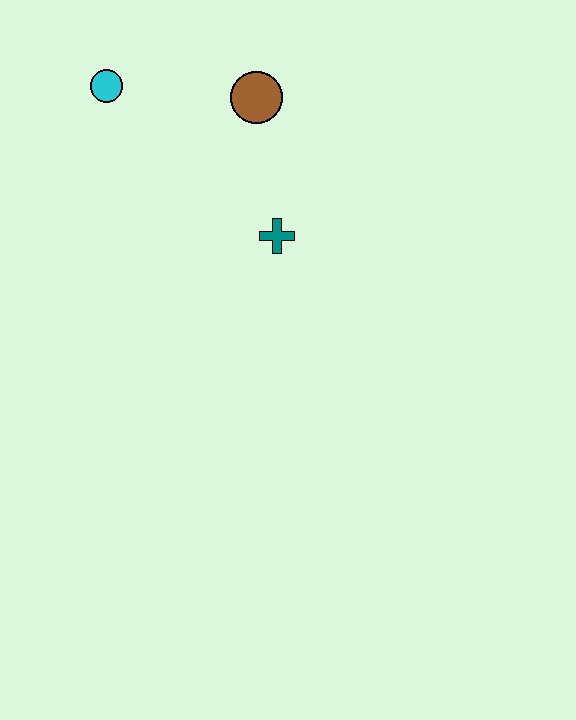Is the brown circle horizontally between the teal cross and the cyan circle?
Yes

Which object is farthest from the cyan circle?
The teal cross is farthest from the cyan circle.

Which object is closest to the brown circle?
The teal cross is closest to the brown circle.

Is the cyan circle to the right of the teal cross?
No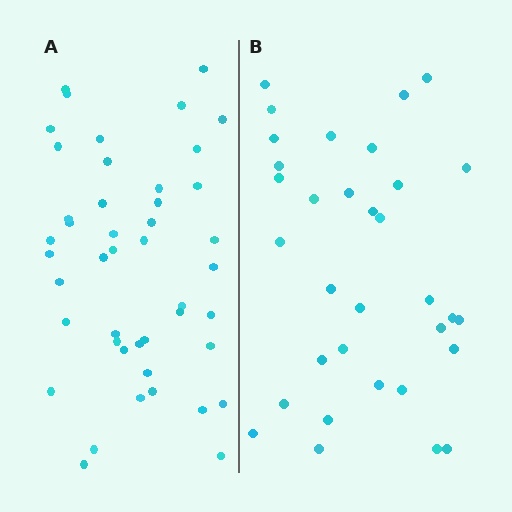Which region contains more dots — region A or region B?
Region A (the left region) has more dots.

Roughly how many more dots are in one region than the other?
Region A has roughly 12 or so more dots than region B.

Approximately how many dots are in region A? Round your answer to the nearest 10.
About 40 dots. (The exact count is 45, which rounds to 40.)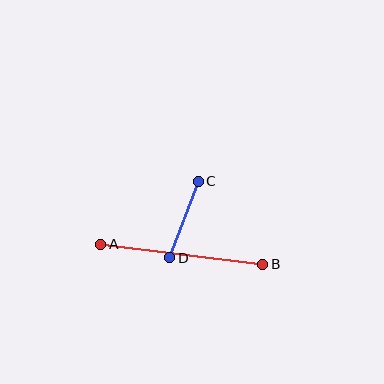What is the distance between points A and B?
The distance is approximately 163 pixels.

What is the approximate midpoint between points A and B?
The midpoint is at approximately (182, 254) pixels.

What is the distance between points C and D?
The distance is approximately 81 pixels.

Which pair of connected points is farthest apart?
Points A and B are farthest apart.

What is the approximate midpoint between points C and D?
The midpoint is at approximately (184, 219) pixels.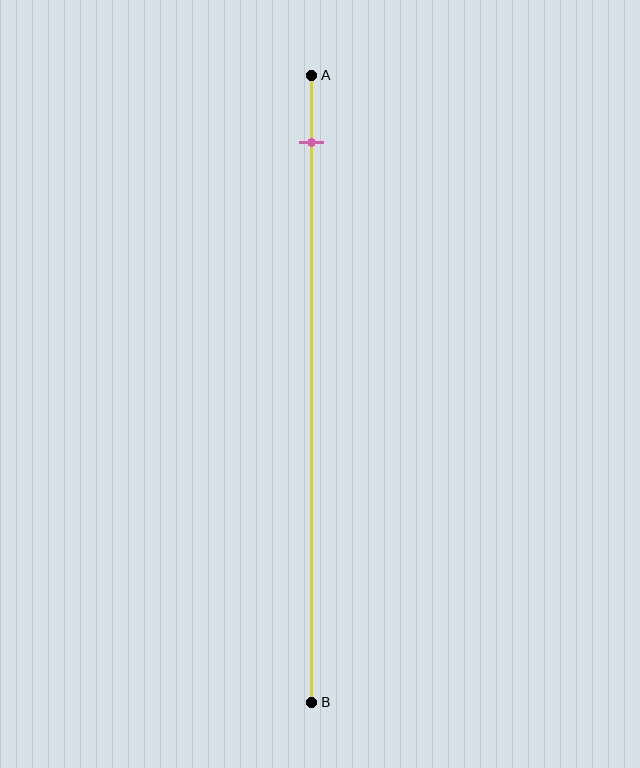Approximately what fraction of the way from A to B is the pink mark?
The pink mark is approximately 10% of the way from A to B.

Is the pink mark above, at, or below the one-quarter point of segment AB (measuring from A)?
The pink mark is above the one-quarter point of segment AB.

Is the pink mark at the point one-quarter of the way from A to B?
No, the mark is at about 10% from A, not at the 25% one-quarter point.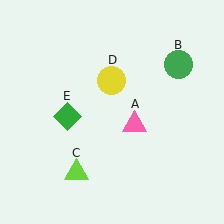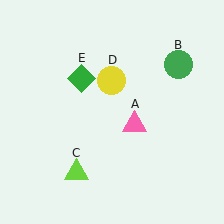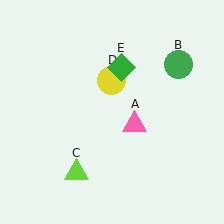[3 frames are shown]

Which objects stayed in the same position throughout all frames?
Pink triangle (object A) and green circle (object B) and lime triangle (object C) and yellow circle (object D) remained stationary.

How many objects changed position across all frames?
1 object changed position: green diamond (object E).